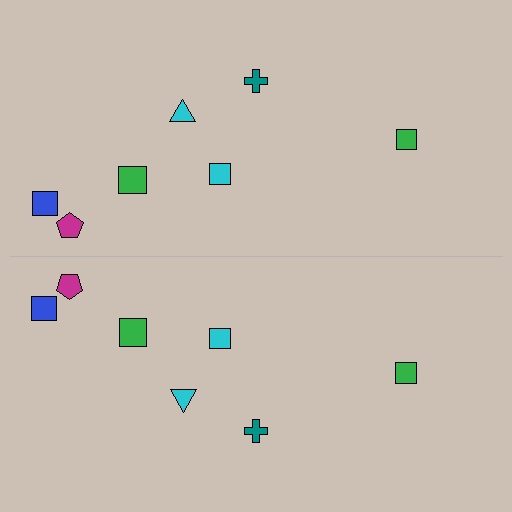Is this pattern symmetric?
Yes, this pattern has bilateral (reflection) symmetry.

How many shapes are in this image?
There are 14 shapes in this image.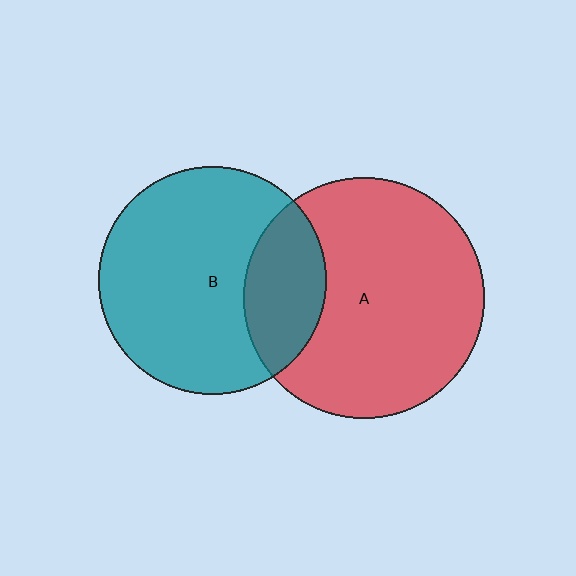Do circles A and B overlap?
Yes.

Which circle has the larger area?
Circle A (red).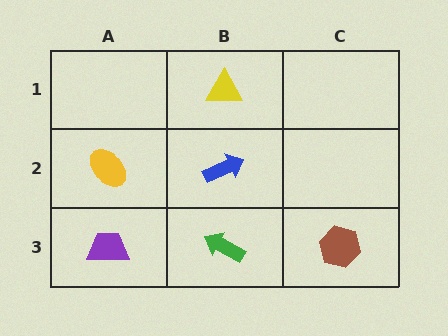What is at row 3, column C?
A brown hexagon.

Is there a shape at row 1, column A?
No, that cell is empty.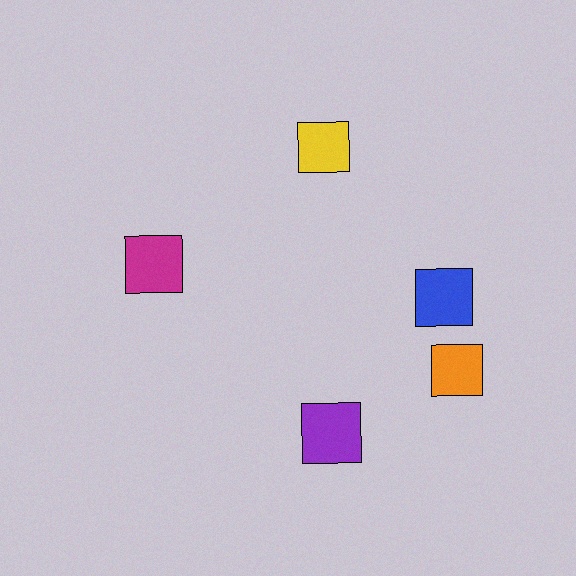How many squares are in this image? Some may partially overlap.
There are 5 squares.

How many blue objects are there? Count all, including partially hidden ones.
There is 1 blue object.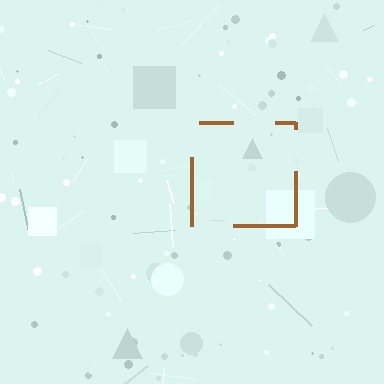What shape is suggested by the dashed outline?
The dashed outline suggests a square.